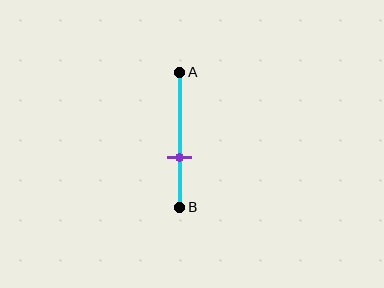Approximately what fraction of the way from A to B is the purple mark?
The purple mark is approximately 65% of the way from A to B.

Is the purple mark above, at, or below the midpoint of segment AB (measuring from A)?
The purple mark is below the midpoint of segment AB.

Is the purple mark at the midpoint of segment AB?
No, the mark is at about 65% from A, not at the 50% midpoint.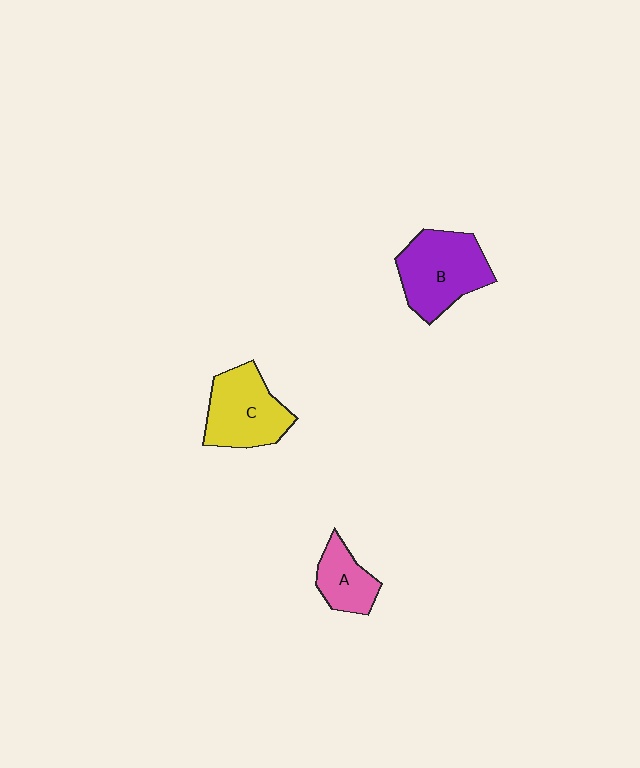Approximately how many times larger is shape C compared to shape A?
Approximately 1.7 times.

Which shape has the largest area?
Shape B (purple).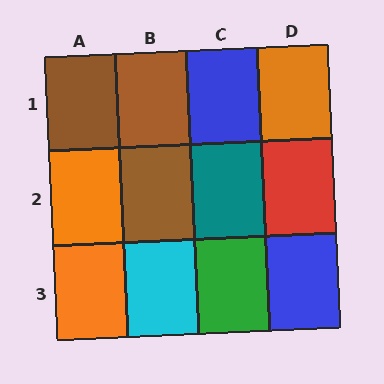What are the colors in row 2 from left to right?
Orange, brown, teal, red.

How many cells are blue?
2 cells are blue.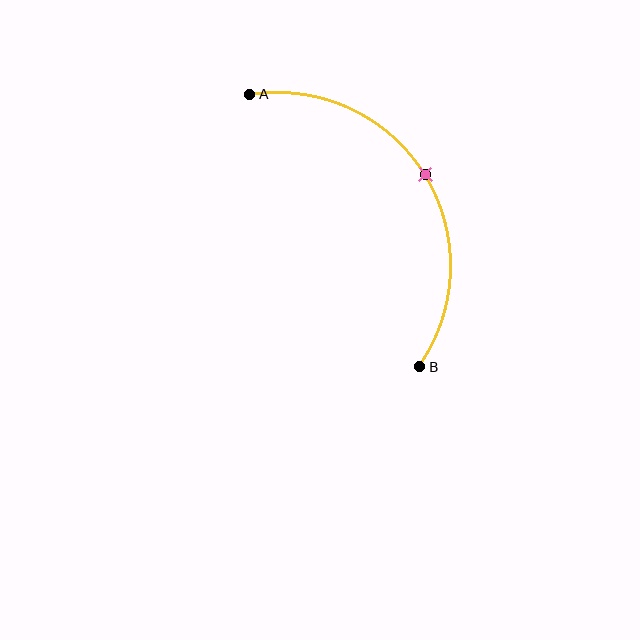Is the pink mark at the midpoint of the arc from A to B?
Yes. The pink mark lies on the arc at equal arc-length from both A and B — it is the arc midpoint.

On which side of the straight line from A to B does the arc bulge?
The arc bulges to the right of the straight line connecting A and B.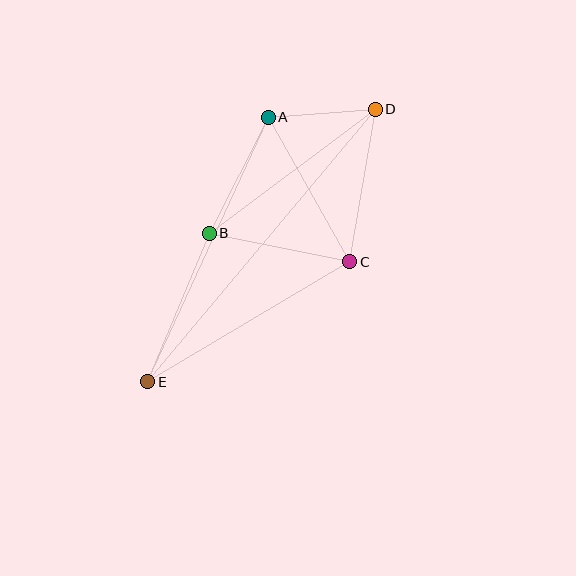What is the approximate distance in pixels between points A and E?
The distance between A and E is approximately 291 pixels.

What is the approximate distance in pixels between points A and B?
The distance between A and B is approximately 130 pixels.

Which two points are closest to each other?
Points A and D are closest to each other.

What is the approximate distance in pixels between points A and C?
The distance between A and C is approximately 166 pixels.